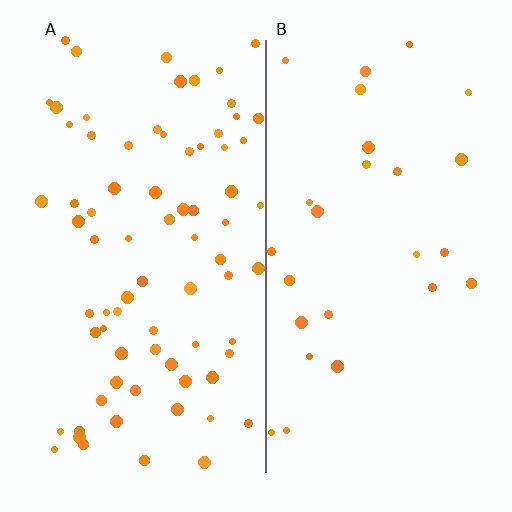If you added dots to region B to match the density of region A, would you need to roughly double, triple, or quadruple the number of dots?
Approximately triple.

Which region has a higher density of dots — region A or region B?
A (the left).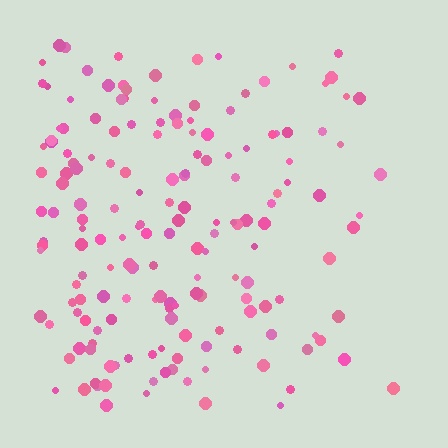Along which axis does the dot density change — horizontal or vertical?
Horizontal.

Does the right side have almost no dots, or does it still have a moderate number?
Still a moderate number, just noticeably fewer than the left.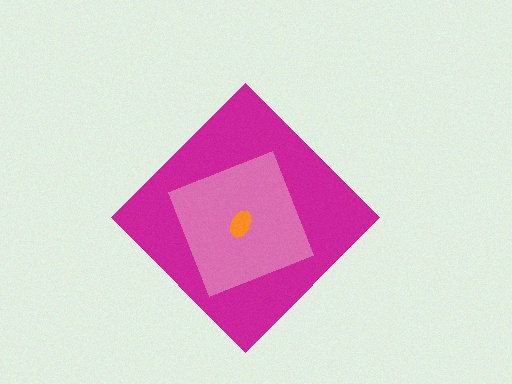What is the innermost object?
The orange ellipse.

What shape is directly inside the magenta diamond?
The pink square.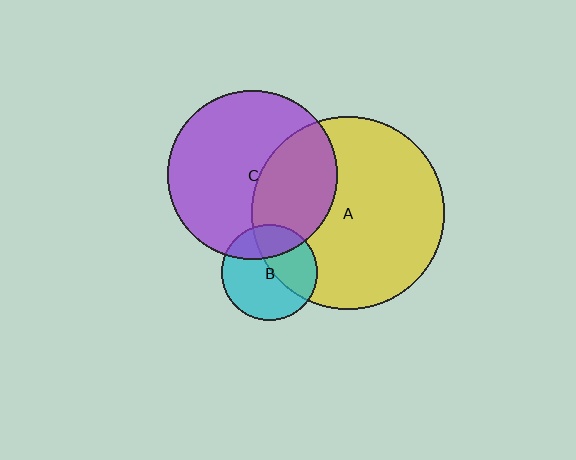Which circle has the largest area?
Circle A (yellow).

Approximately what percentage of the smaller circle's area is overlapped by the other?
Approximately 35%.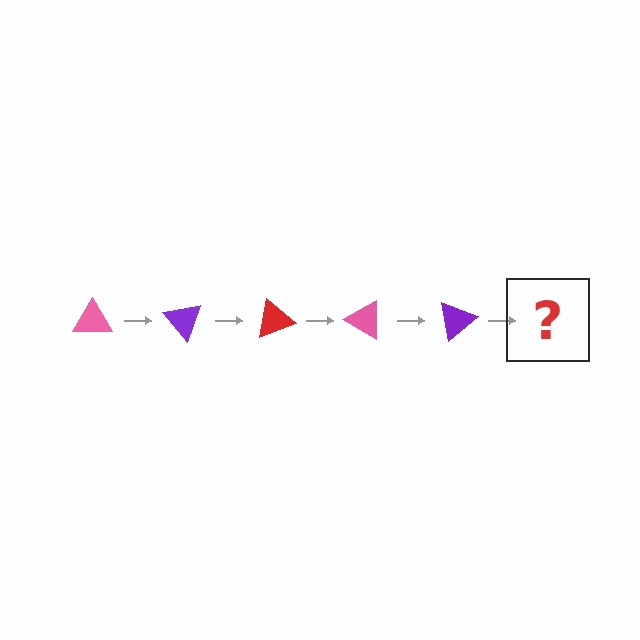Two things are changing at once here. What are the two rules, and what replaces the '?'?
The two rules are that it rotates 50 degrees each step and the color cycles through pink, purple, and red. The '?' should be a red triangle, rotated 250 degrees from the start.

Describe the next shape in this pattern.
It should be a red triangle, rotated 250 degrees from the start.